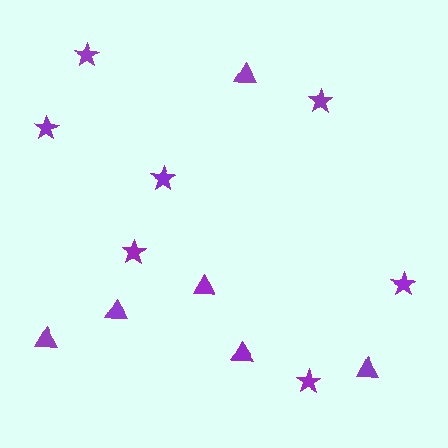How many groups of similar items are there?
There are 2 groups: one group of triangles (6) and one group of stars (7).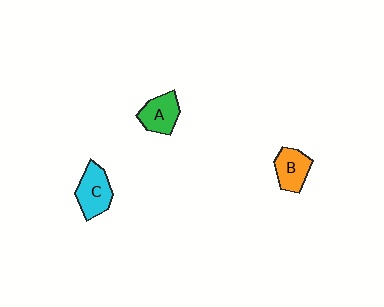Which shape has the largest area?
Shape C (cyan).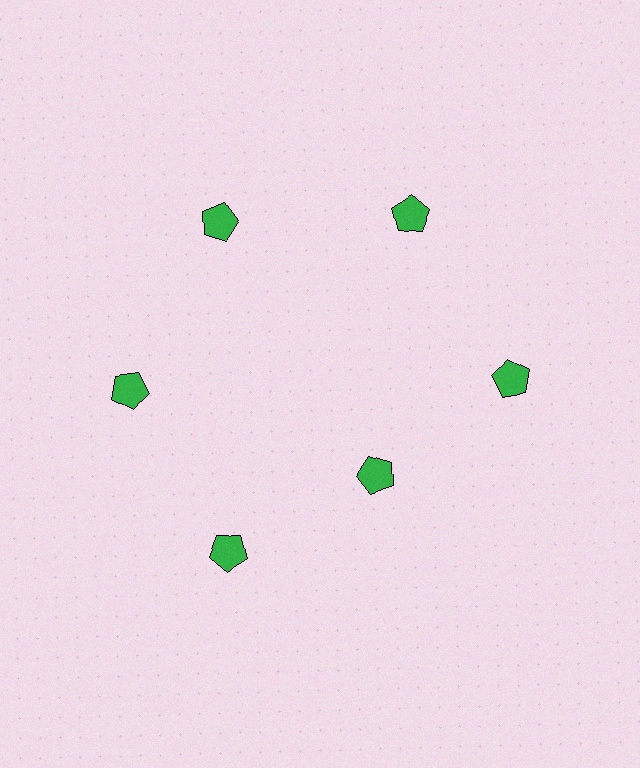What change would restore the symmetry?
The symmetry would be restored by moving it outward, back onto the ring so that all 6 pentagons sit at equal angles and equal distance from the center.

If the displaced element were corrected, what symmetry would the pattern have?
It would have 6-fold rotational symmetry — the pattern would map onto itself every 60 degrees.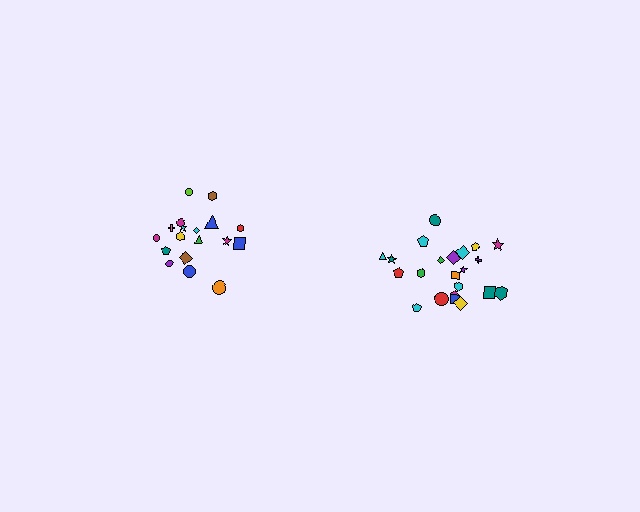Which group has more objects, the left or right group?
The right group.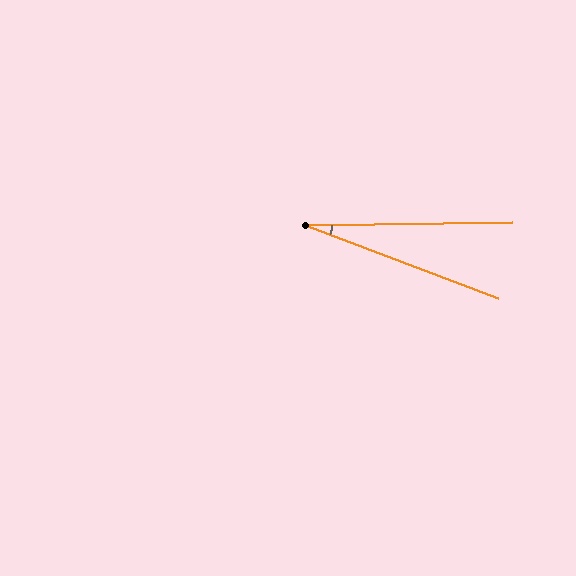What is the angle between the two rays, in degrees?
Approximately 21 degrees.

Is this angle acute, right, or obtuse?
It is acute.